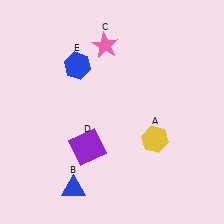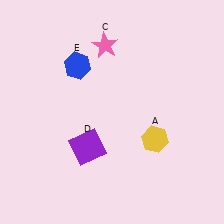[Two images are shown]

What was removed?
The blue triangle (B) was removed in Image 2.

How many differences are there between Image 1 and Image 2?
There is 1 difference between the two images.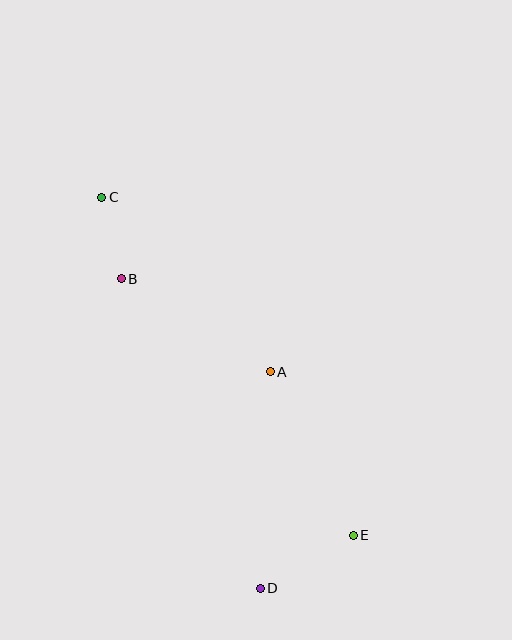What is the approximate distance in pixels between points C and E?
The distance between C and E is approximately 421 pixels.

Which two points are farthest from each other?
Points C and D are farthest from each other.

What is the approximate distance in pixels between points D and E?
The distance between D and E is approximately 107 pixels.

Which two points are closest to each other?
Points B and C are closest to each other.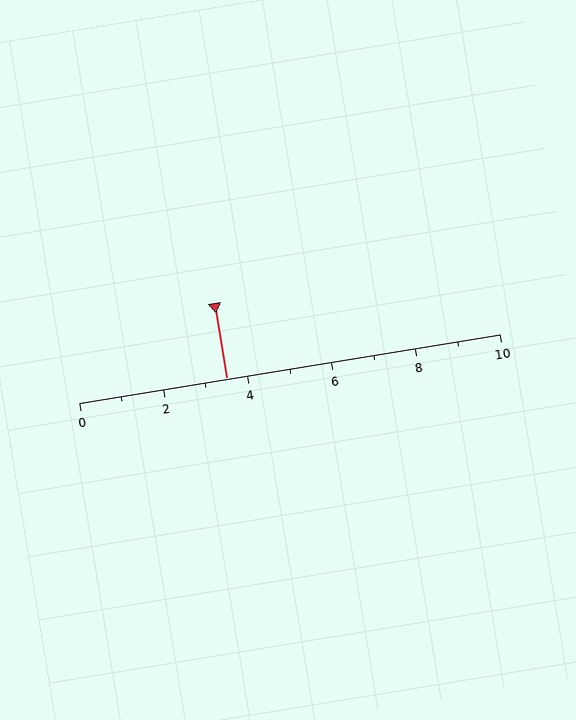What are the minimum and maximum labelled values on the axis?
The axis runs from 0 to 10.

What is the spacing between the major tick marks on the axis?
The major ticks are spaced 2 apart.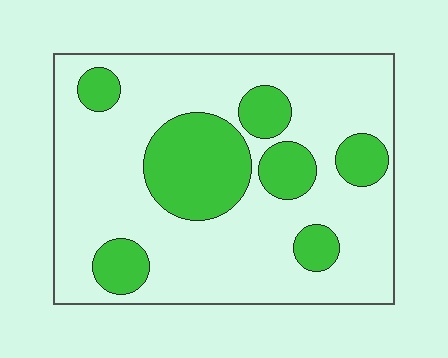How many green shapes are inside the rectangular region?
7.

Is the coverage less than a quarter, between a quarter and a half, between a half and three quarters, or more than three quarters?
Between a quarter and a half.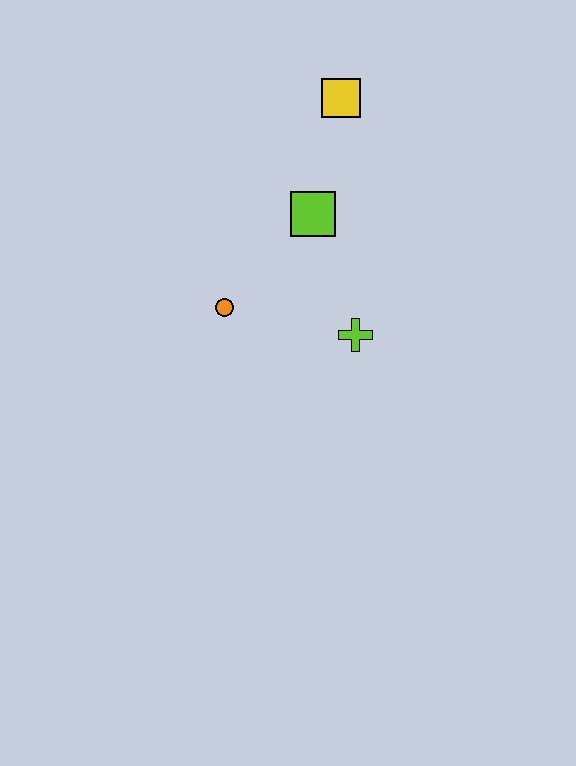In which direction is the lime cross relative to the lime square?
The lime cross is below the lime square.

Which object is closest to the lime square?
The yellow square is closest to the lime square.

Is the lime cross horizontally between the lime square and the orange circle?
No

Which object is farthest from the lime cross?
The yellow square is farthest from the lime cross.